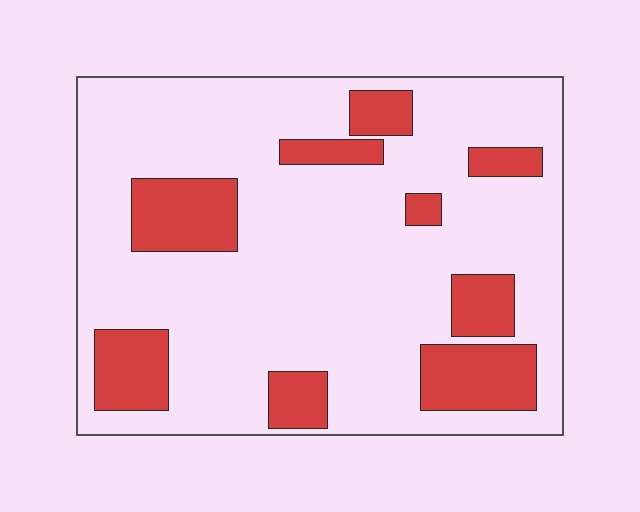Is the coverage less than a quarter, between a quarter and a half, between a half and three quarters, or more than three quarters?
Less than a quarter.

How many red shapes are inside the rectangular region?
9.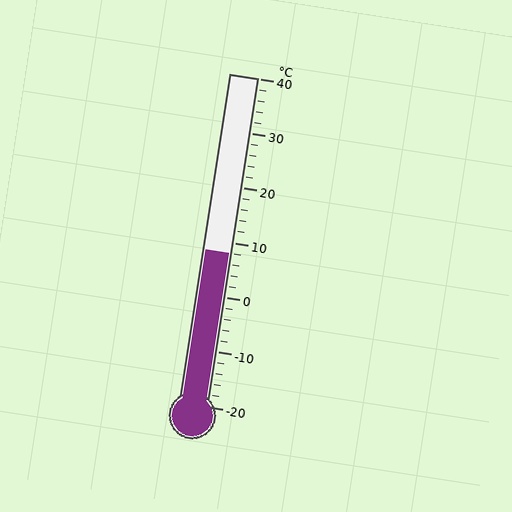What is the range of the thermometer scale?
The thermometer scale ranges from -20°C to 40°C.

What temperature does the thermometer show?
The thermometer shows approximately 8°C.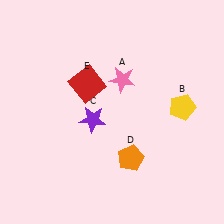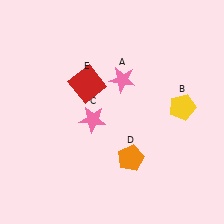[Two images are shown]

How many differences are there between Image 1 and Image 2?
There is 1 difference between the two images.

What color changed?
The star (C) changed from purple in Image 1 to pink in Image 2.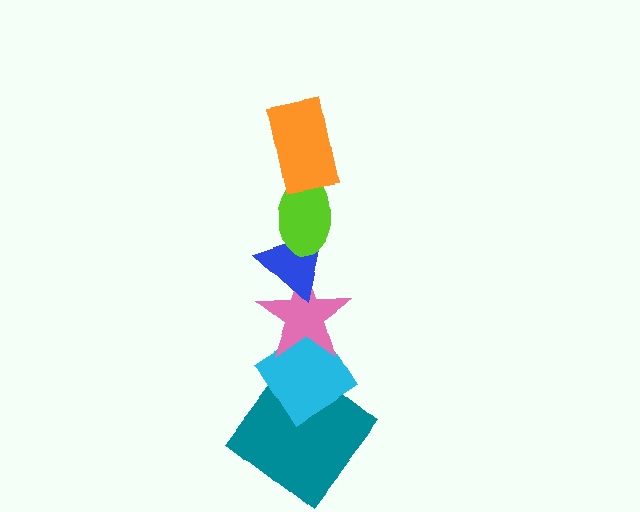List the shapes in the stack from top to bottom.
From top to bottom: the orange rectangle, the lime ellipse, the blue triangle, the pink star, the cyan diamond, the teal diamond.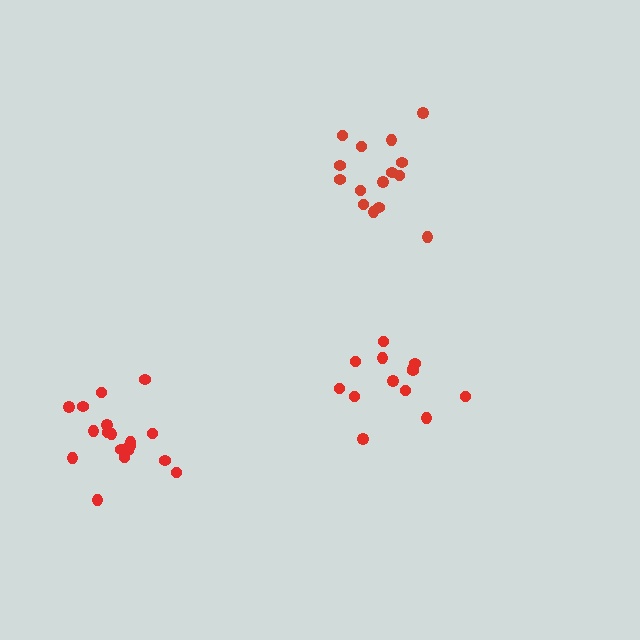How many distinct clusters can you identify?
There are 3 distinct clusters.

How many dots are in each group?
Group 1: 13 dots, Group 2: 15 dots, Group 3: 19 dots (47 total).